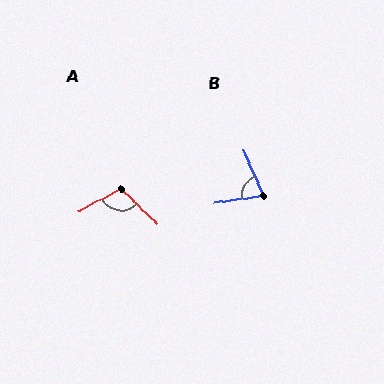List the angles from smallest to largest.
B (74°), A (107°).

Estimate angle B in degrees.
Approximately 74 degrees.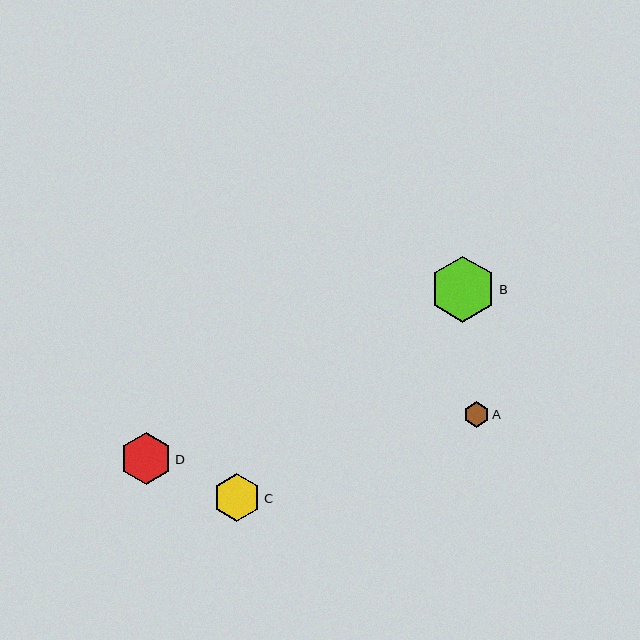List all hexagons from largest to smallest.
From largest to smallest: B, D, C, A.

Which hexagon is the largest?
Hexagon B is the largest with a size of approximately 66 pixels.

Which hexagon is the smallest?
Hexagon A is the smallest with a size of approximately 26 pixels.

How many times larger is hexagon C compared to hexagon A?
Hexagon C is approximately 1.9 times the size of hexagon A.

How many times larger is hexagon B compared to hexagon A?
Hexagon B is approximately 2.6 times the size of hexagon A.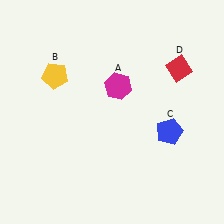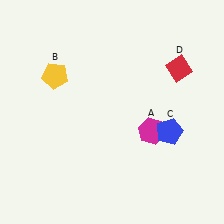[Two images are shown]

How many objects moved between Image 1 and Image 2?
1 object moved between the two images.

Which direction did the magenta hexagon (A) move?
The magenta hexagon (A) moved down.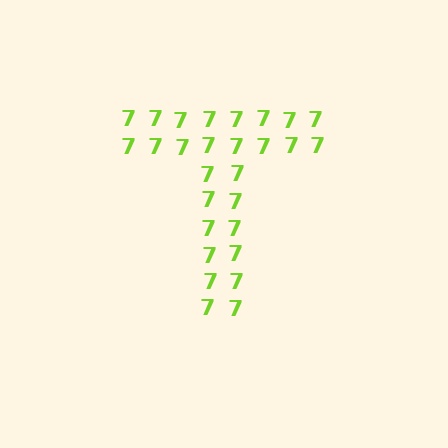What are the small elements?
The small elements are digit 7's.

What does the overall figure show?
The overall figure shows the letter T.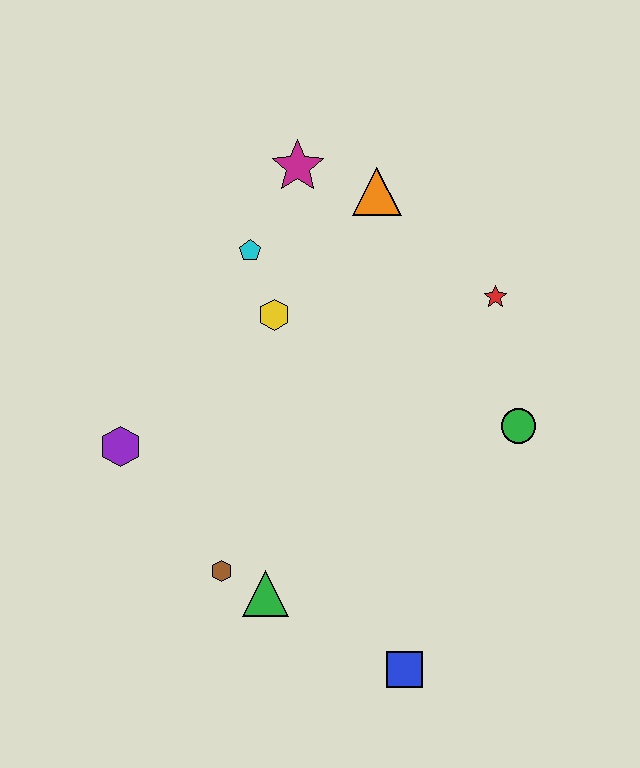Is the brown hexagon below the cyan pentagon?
Yes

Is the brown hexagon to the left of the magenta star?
Yes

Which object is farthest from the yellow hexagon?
The blue square is farthest from the yellow hexagon.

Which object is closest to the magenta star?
The orange triangle is closest to the magenta star.